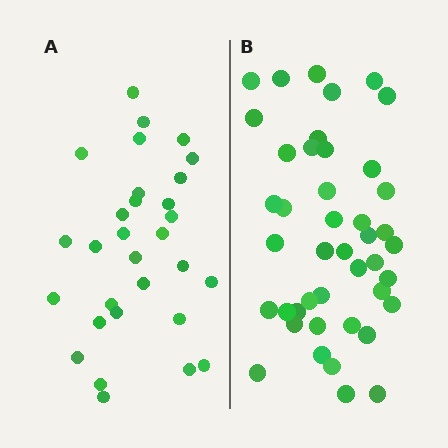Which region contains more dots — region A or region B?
Region B (the right region) has more dots.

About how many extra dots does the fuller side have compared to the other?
Region B has approximately 15 more dots than region A.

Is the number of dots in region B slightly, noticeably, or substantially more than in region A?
Region B has noticeably more, but not dramatically so. The ratio is roughly 1.4 to 1.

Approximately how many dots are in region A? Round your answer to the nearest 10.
About 30 dots.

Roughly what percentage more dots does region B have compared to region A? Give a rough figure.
About 45% more.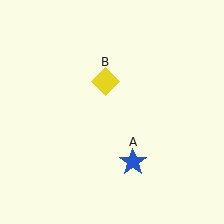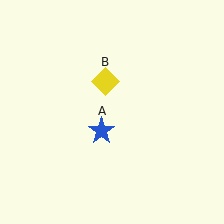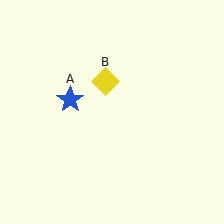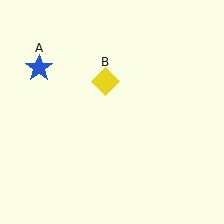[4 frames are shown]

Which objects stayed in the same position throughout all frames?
Yellow diamond (object B) remained stationary.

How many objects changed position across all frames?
1 object changed position: blue star (object A).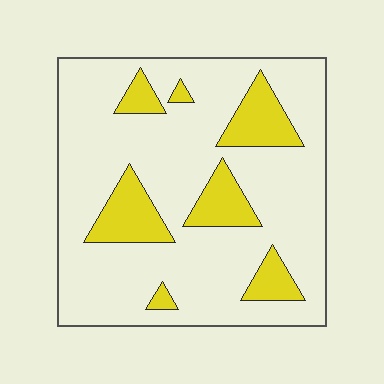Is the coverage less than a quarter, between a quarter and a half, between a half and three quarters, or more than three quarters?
Less than a quarter.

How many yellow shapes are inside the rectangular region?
7.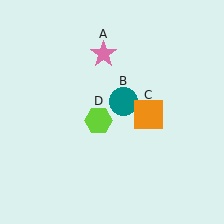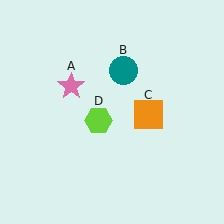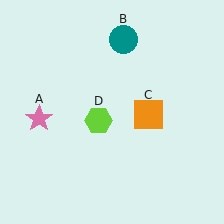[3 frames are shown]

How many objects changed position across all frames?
2 objects changed position: pink star (object A), teal circle (object B).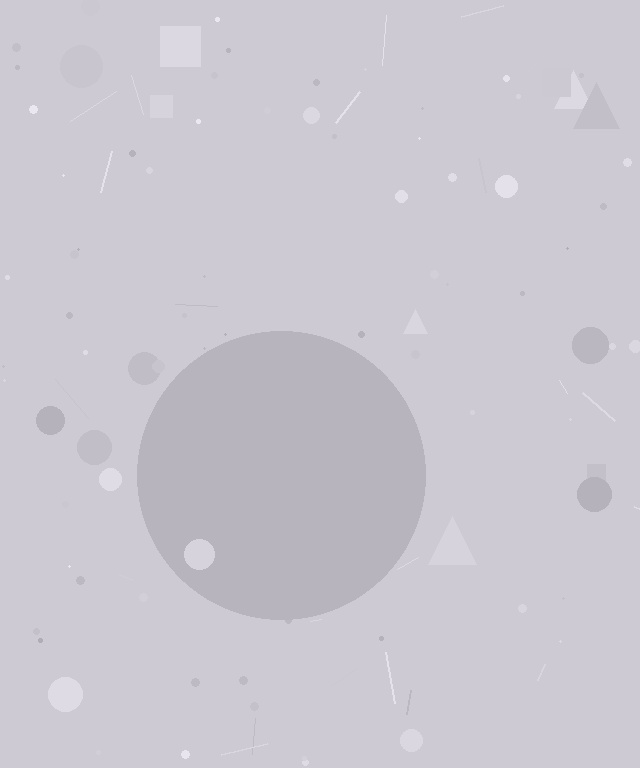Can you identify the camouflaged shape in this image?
The camouflaged shape is a circle.